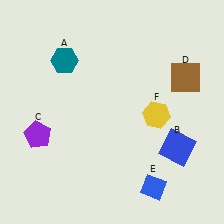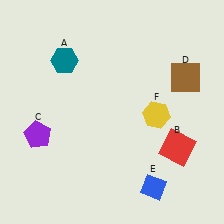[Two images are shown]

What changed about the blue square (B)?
In Image 1, B is blue. In Image 2, it changed to red.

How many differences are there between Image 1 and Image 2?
There is 1 difference between the two images.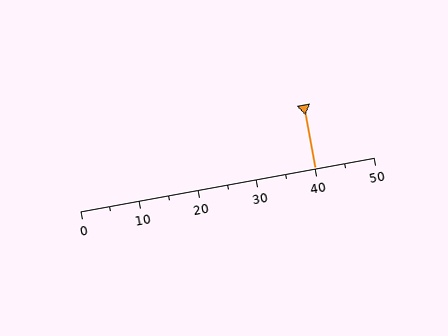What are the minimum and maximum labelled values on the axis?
The axis runs from 0 to 50.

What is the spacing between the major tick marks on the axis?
The major ticks are spaced 10 apart.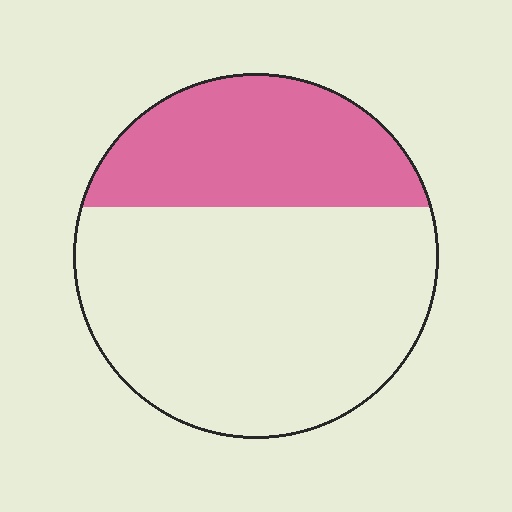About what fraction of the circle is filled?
About one third (1/3).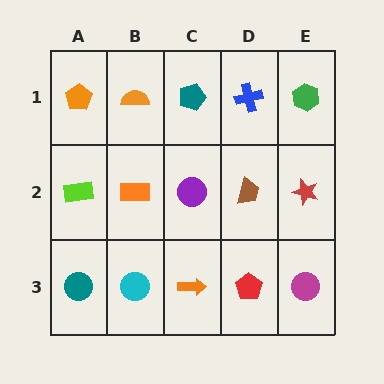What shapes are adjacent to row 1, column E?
A red star (row 2, column E), a blue cross (row 1, column D).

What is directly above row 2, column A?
An orange pentagon.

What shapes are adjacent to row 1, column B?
An orange rectangle (row 2, column B), an orange pentagon (row 1, column A), a teal pentagon (row 1, column C).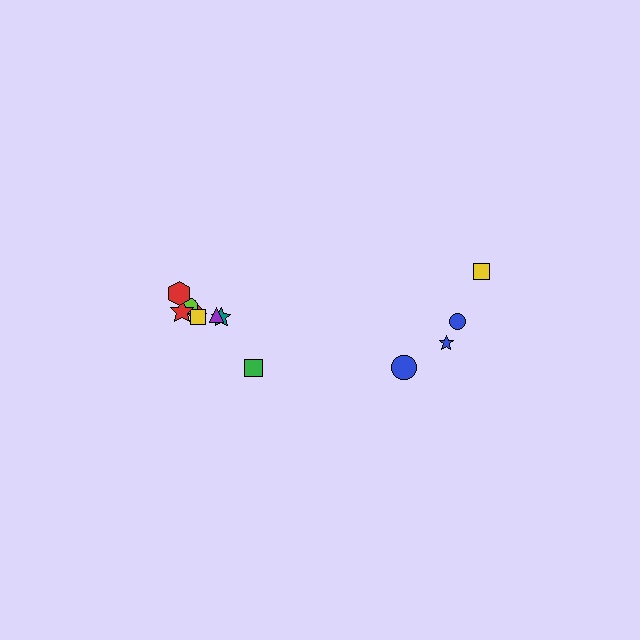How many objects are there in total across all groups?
There are 12 objects.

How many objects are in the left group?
There are 8 objects.